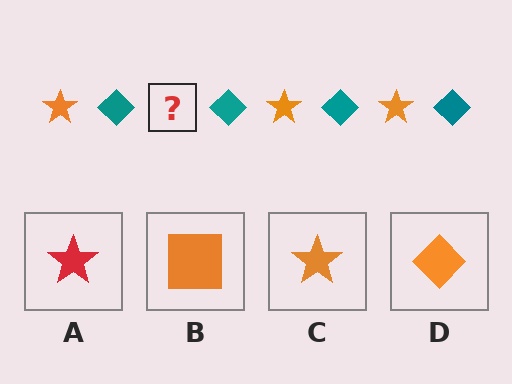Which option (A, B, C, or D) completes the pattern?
C.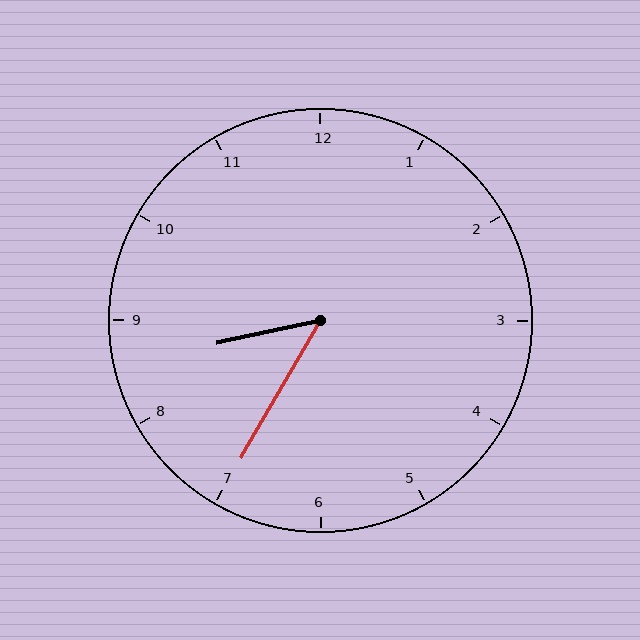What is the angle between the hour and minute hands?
Approximately 48 degrees.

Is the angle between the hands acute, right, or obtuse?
It is acute.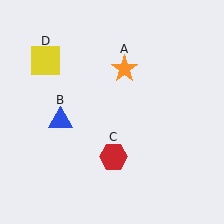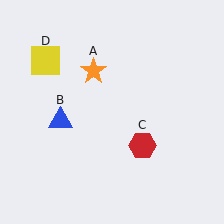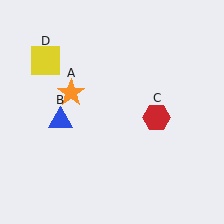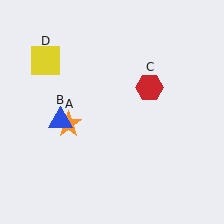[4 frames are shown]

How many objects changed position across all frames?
2 objects changed position: orange star (object A), red hexagon (object C).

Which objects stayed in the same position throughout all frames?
Blue triangle (object B) and yellow square (object D) remained stationary.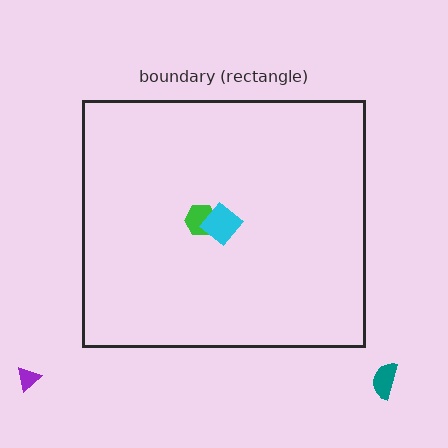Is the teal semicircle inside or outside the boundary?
Outside.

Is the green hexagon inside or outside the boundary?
Inside.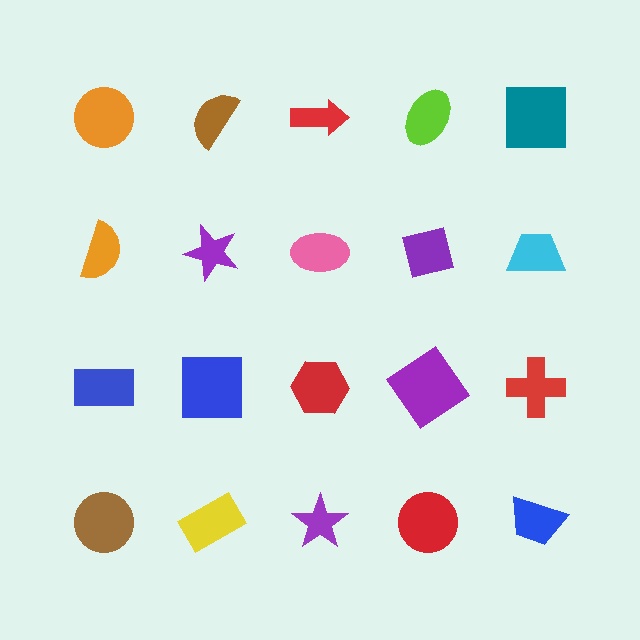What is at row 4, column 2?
A yellow rectangle.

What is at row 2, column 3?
A pink ellipse.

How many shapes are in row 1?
5 shapes.